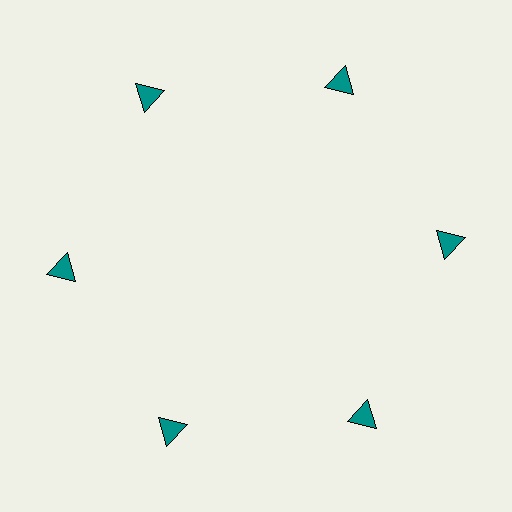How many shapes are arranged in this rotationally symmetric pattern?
There are 6 shapes, arranged in 6 groups of 1.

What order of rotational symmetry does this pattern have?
This pattern has 6-fold rotational symmetry.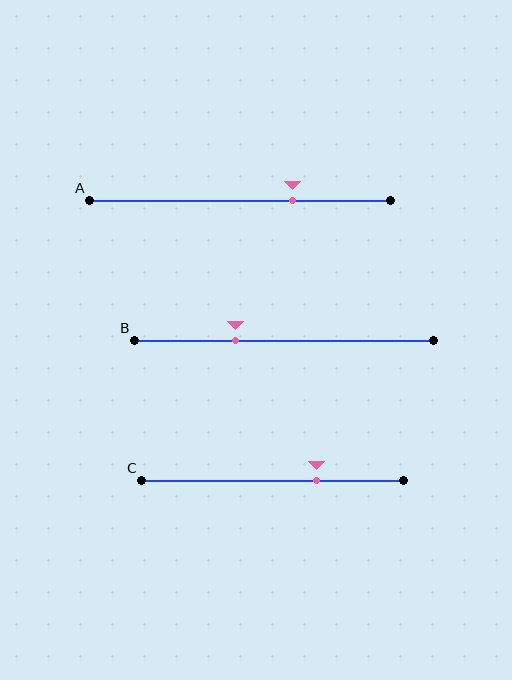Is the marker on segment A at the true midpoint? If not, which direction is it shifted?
No, the marker on segment A is shifted to the right by about 18% of the segment length.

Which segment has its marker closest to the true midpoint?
Segment B has its marker closest to the true midpoint.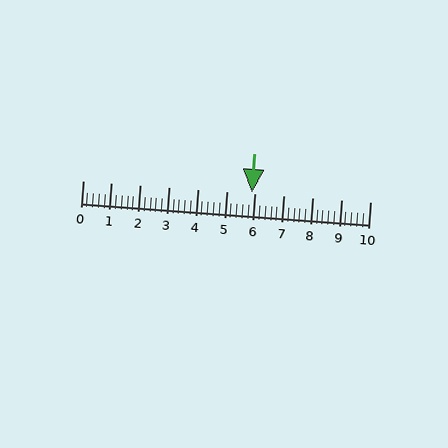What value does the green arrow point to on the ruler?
The green arrow points to approximately 5.9.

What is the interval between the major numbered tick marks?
The major tick marks are spaced 1 units apart.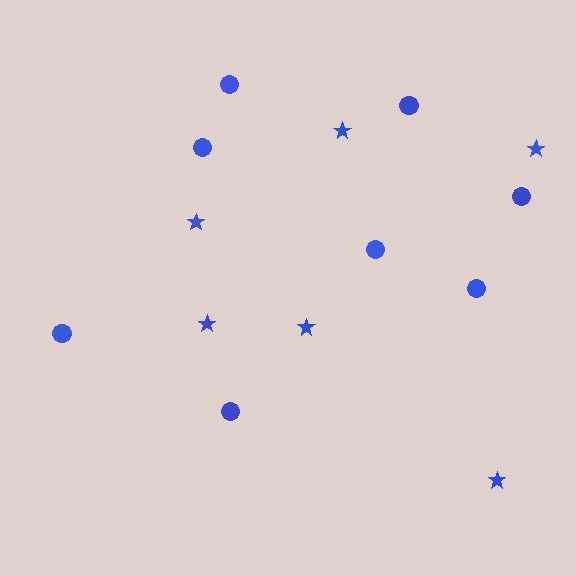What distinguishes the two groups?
There are 2 groups: one group of stars (6) and one group of circles (8).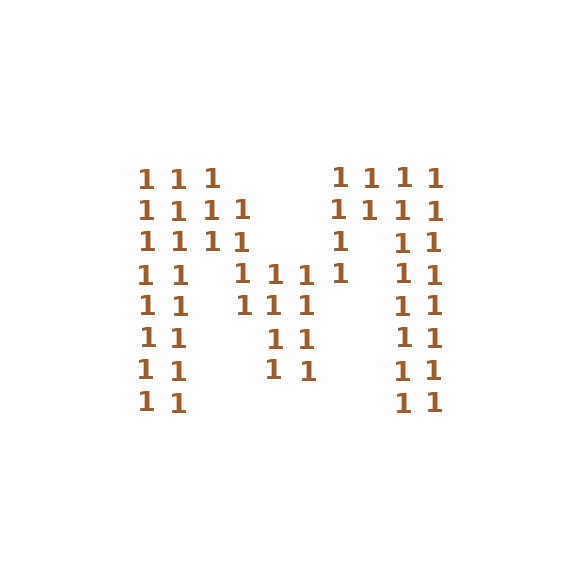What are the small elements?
The small elements are digit 1's.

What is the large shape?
The large shape is the letter M.